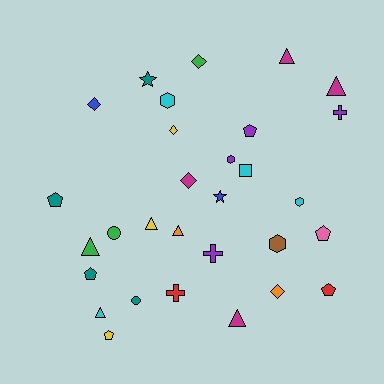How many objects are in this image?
There are 30 objects.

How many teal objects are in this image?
There are 4 teal objects.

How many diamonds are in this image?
There are 5 diamonds.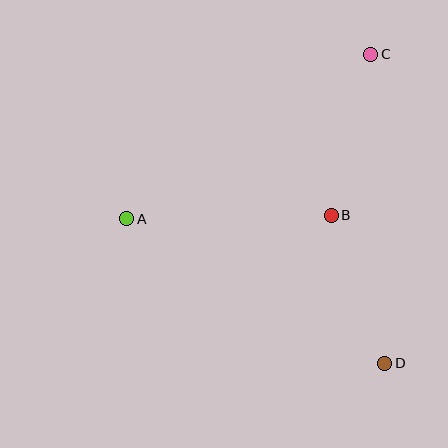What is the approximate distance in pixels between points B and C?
The distance between B and C is approximately 166 pixels.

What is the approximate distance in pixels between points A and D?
The distance between A and D is approximately 296 pixels.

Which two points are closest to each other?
Points B and D are closest to each other.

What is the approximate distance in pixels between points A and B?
The distance between A and B is approximately 205 pixels.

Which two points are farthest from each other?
Points C and D are farthest from each other.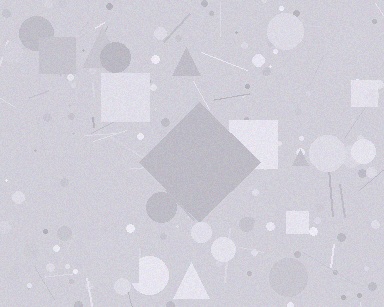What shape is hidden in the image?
A diamond is hidden in the image.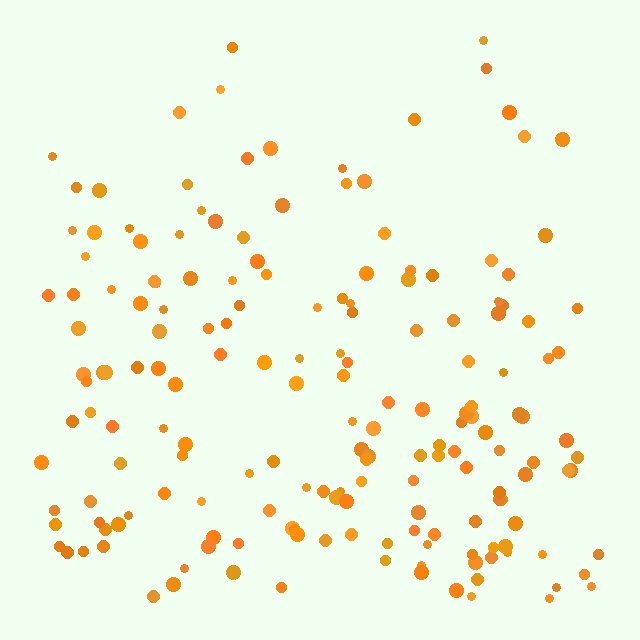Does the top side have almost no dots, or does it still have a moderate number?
Still a moderate number, just noticeably fewer than the bottom.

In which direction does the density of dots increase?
From top to bottom, with the bottom side densest.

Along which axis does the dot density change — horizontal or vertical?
Vertical.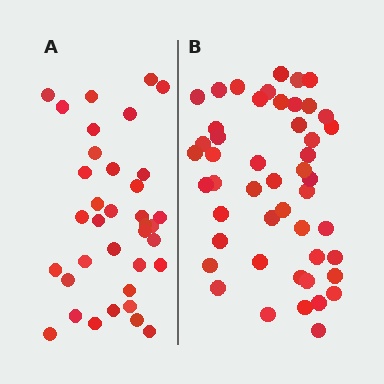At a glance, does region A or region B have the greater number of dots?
Region B (the right region) has more dots.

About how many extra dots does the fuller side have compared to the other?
Region B has roughly 12 or so more dots than region A.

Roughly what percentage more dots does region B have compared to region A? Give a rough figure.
About 35% more.